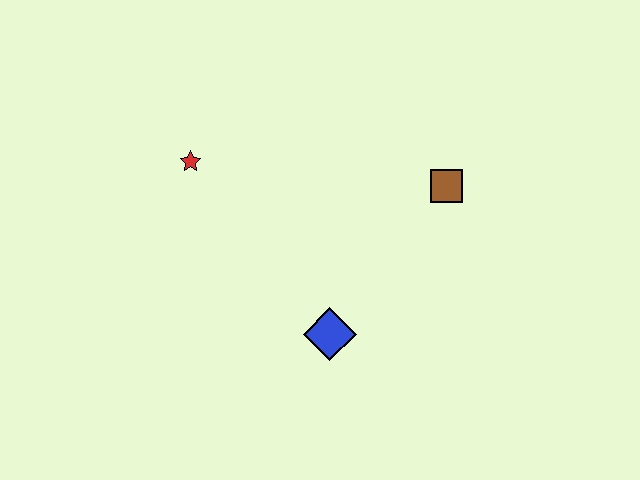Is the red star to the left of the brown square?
Yes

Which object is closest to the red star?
The blue diamond is closest to the red star.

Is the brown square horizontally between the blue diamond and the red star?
No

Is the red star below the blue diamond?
No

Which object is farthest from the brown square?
The red star is farthest from the brown square.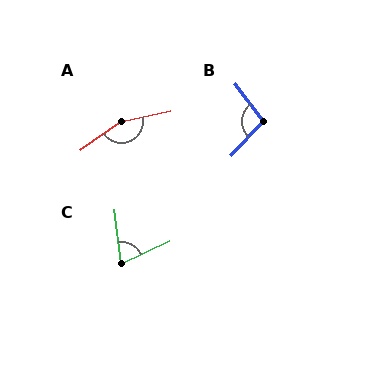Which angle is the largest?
A, at approximately 156 degrees.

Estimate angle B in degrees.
Approximately 101 degrees.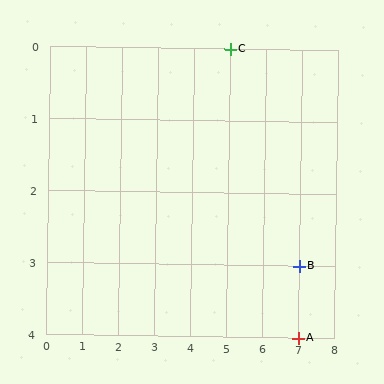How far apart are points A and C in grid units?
Points A and C are 2 columns and 4 rows apart (about 4.5 grid units diagonally).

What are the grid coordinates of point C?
Point C is at grid coordinates (5, 0).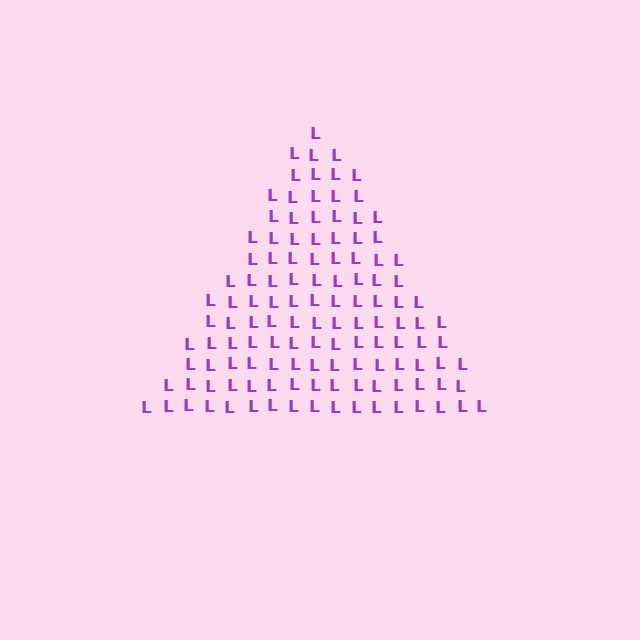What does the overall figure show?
The overall figure shows a triangle.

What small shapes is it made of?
It is made of small letter L's.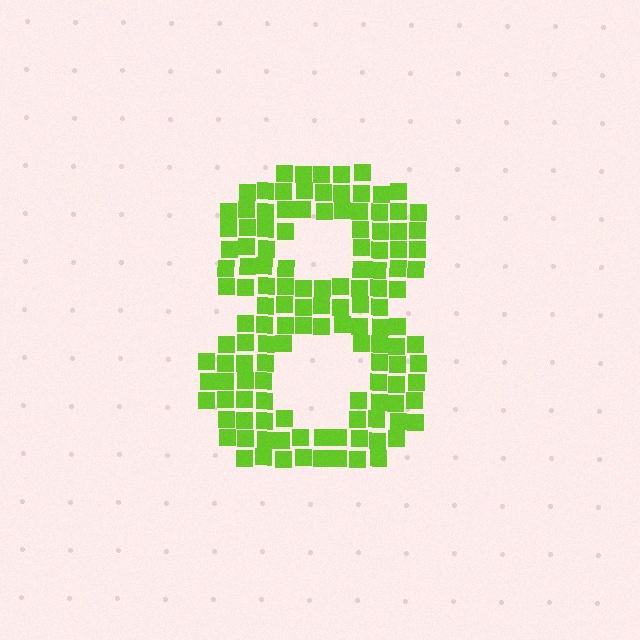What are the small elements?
The small elements are squares.